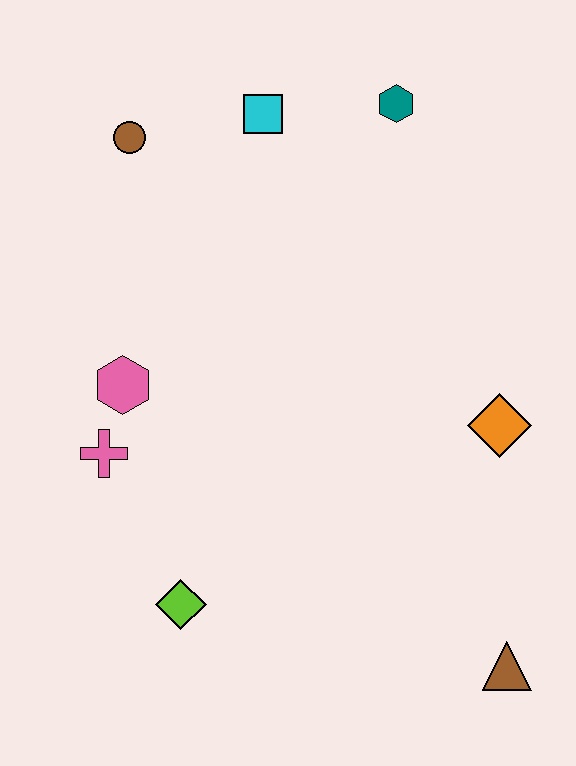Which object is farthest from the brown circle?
The brown triangle is farthest from the brown circle.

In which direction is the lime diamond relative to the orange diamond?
The lime diamond is to the left of the orange diamond.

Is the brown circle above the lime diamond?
Yes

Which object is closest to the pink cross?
The pink hexagon is closest to the pink cross.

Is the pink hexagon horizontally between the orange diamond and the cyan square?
No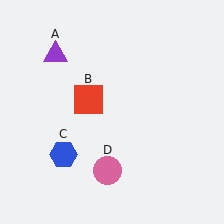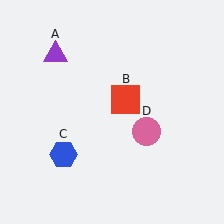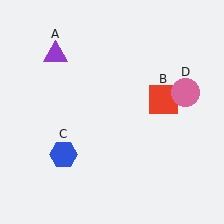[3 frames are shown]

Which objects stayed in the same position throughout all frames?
Purple triangle (object A) and blue hexagon (object C) remained stationary.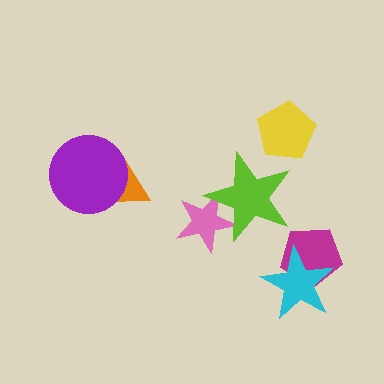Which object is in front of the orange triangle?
The purple circle is in front of the orange triangle.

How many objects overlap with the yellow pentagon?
0 objects overlap with the yellow pentagon.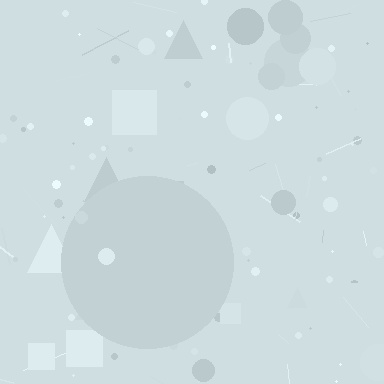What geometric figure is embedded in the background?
A circle is embedded in the background.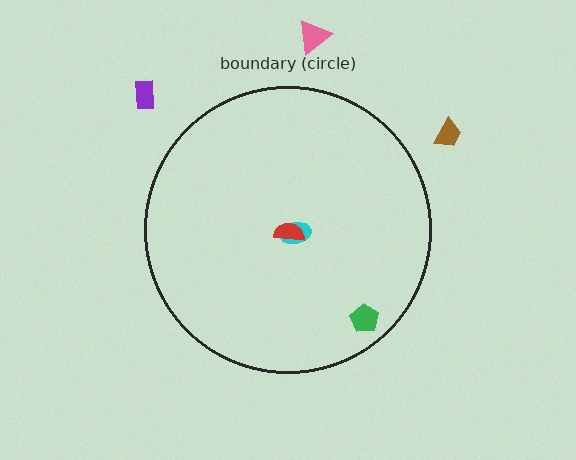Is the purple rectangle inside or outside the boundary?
Outside.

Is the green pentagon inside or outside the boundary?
Inside.